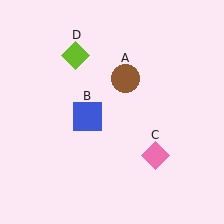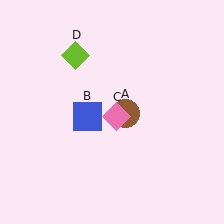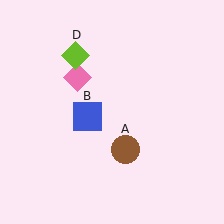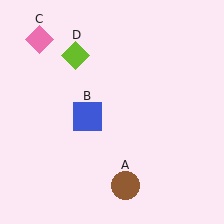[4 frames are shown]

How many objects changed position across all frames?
2 objects changed position: brown circle (object A), pink diamond (object C).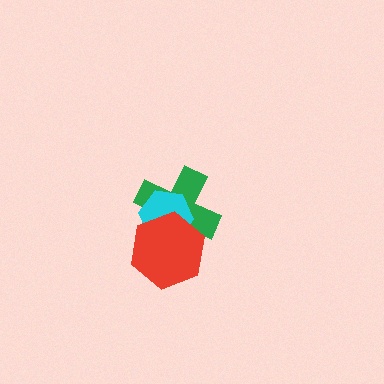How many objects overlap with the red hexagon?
2 objects overlap with the red hexagon.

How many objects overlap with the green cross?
2 objects overlap with the green cross.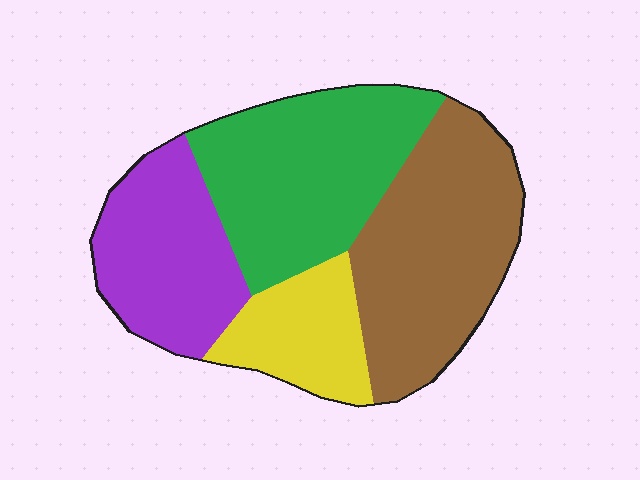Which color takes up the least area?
Yellow, at roughly 15%.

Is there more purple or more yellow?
Purple.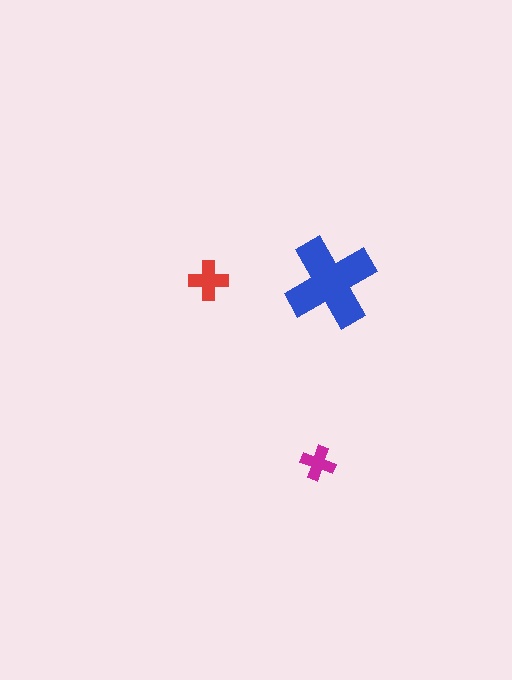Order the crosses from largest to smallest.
the blue one, the red one, the magenta one.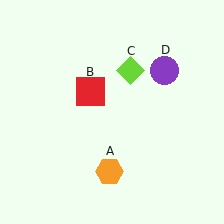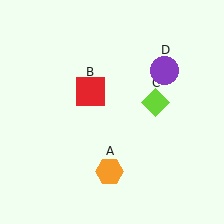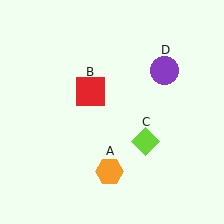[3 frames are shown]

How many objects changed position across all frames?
1 object changed position: lime diamond (object C).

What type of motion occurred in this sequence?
The lime diamond (object C) rotated clockwise around the center of the scene.